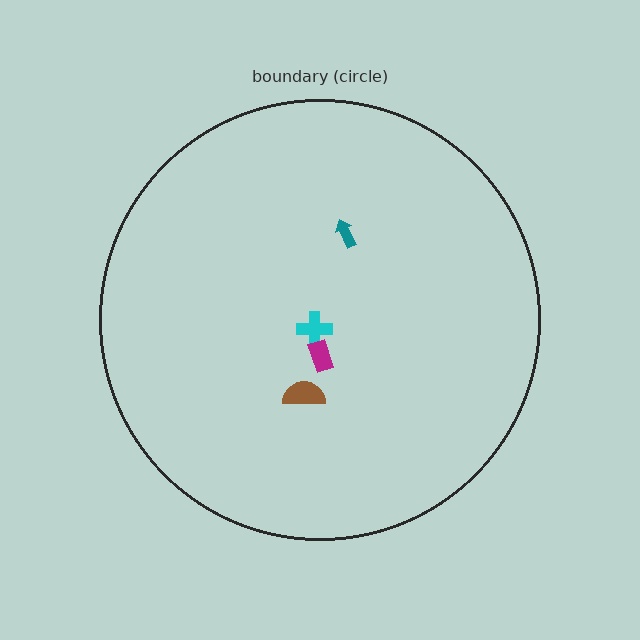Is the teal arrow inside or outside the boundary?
Inside.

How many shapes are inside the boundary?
4 inside, 0 outside.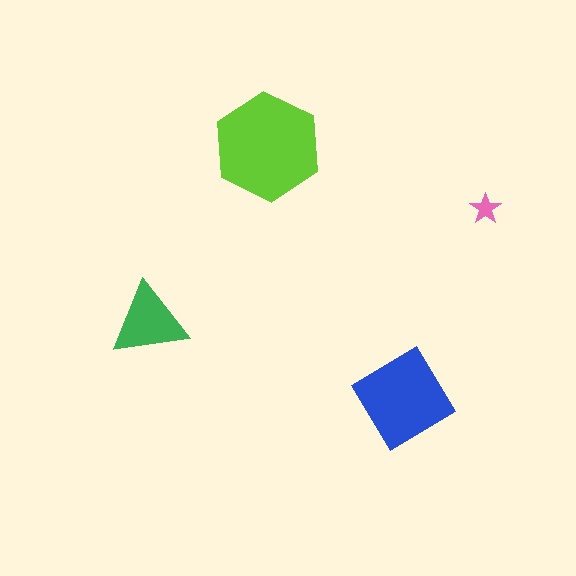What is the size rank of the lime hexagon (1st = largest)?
1st.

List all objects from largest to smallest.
The lime hexagon, the blue diamond, the green triangle, the pink star.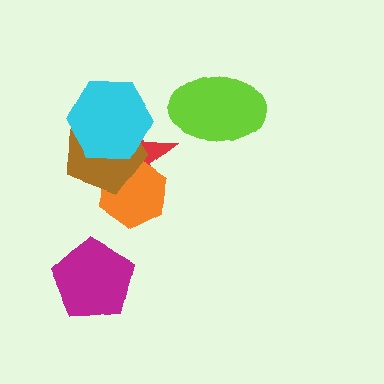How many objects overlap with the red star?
3 objects overlap with the red star.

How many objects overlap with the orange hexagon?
2 objects overlap with the orange hexagon.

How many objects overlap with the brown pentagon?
3 objects overlap with the brown pentagon.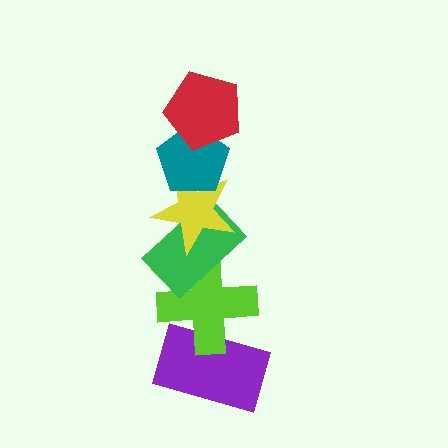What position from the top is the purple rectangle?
The purple rectangle is 6th from the top.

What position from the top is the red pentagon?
The red pentagon is 1st from the top.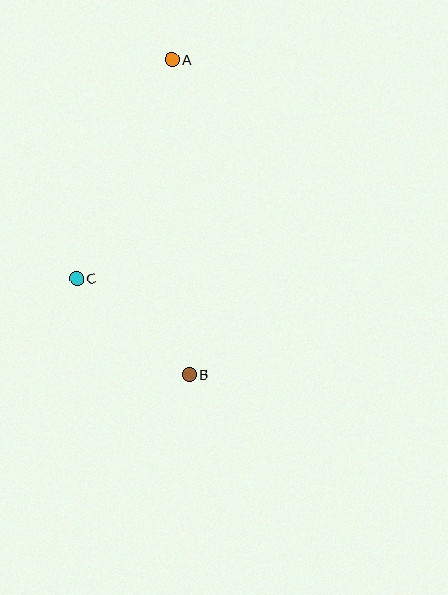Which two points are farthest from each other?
Points A and B are farthest from each other.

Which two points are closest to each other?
Points B and C are closest to each other.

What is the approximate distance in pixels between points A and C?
The distance between A and C is approximately 238 pixels.